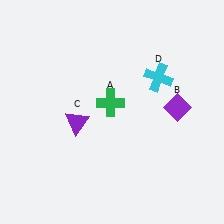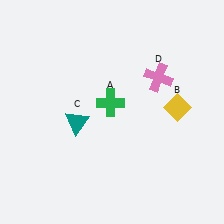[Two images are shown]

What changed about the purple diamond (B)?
In Image 1, B is purple. In Image 2, it changed to yellow.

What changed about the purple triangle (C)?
In Image 1, C is purple. In Image 2, it changed to teal.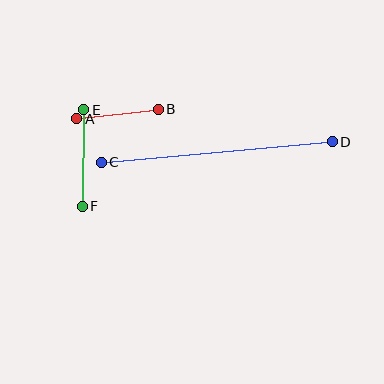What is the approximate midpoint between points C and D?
The midpoint is at approximately (217, 152) pixels.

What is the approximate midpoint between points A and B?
The midpoint is at approximately (117, 114) pixels.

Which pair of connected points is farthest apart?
Points C and D are farthest apart.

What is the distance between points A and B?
The distance is approximately 82 pixels.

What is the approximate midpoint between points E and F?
The midpoint is at approximately (83, 158) pixels.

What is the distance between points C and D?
The distance is approximately 232 pixels.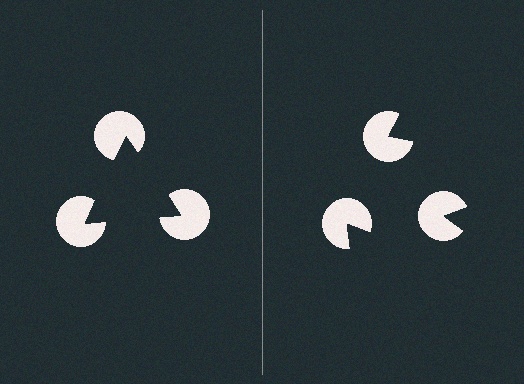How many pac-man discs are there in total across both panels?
6 — 3 on each side.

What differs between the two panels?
The pac-man discs are positioned identically on both sides; only the wedge orientations differ. On the left they align to a triangle; on the right they are misaligned.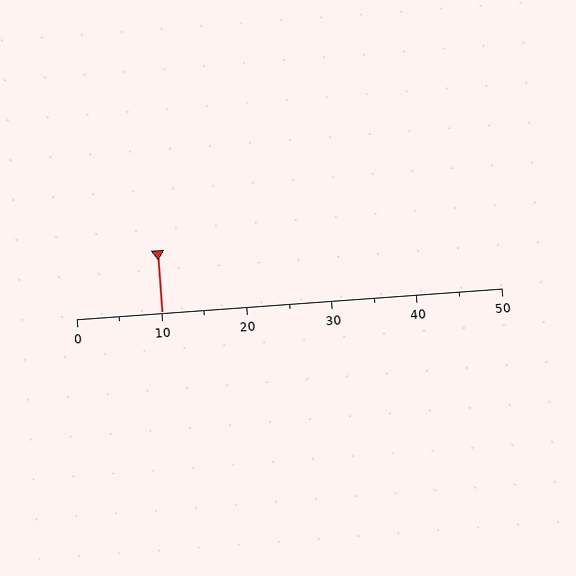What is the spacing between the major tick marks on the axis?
The major ticks are spaced 10 apart.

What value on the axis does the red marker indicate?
The marker indicates approximately 10.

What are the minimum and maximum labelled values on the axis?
The axis runs from 0 to 50.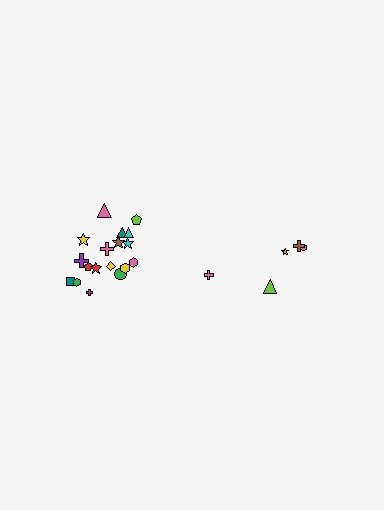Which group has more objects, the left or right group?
The left group.